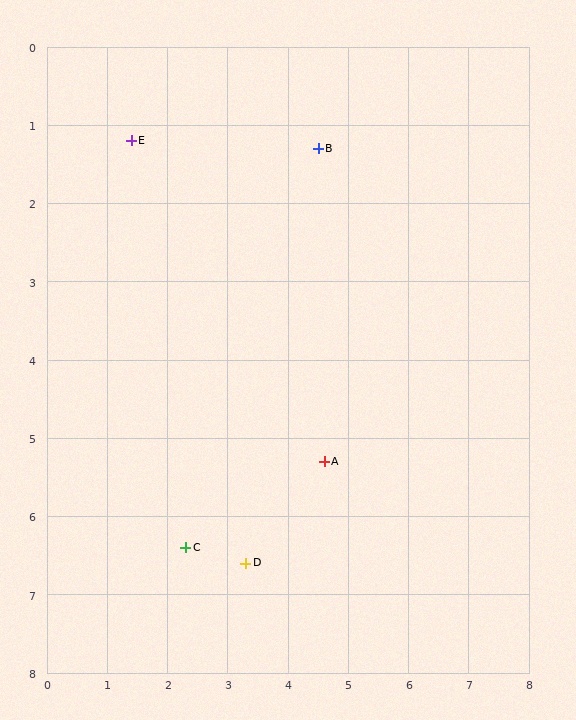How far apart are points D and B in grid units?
Points D and B are about 5.4 grid units apart.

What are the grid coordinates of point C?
Point C is at approximately (2.3, 6.4).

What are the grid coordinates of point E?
Point E is at approximately (1.4, 1.2).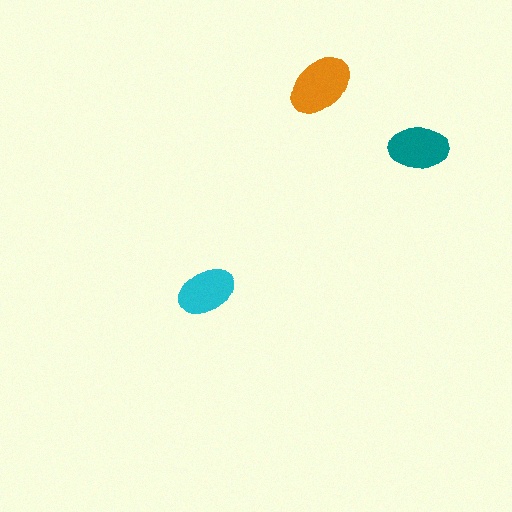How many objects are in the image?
There are 3 objects in the image.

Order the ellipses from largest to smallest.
the orange one, the teal one, the cyan one.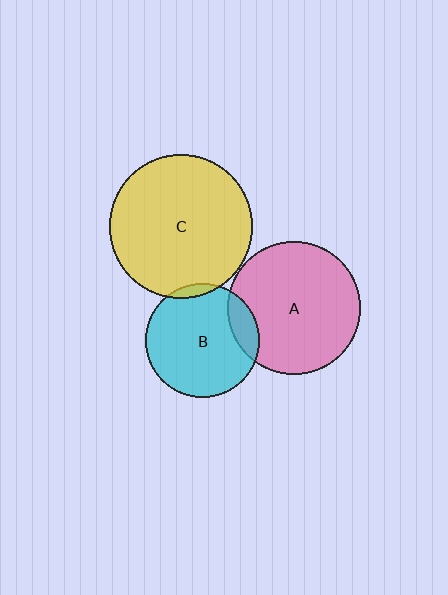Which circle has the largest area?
Circle C (yellow).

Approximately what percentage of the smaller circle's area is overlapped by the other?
Approximately 15%.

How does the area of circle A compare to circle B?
Approximately 1.4 times.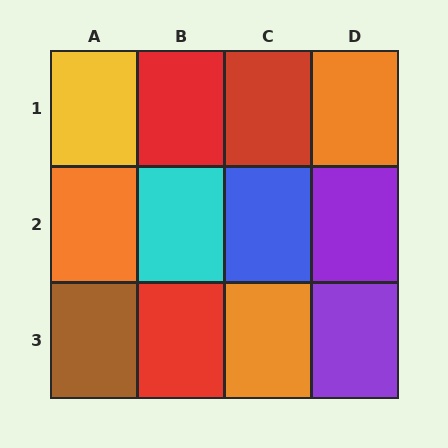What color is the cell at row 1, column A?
Yellow.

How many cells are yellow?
1 cell is yellow.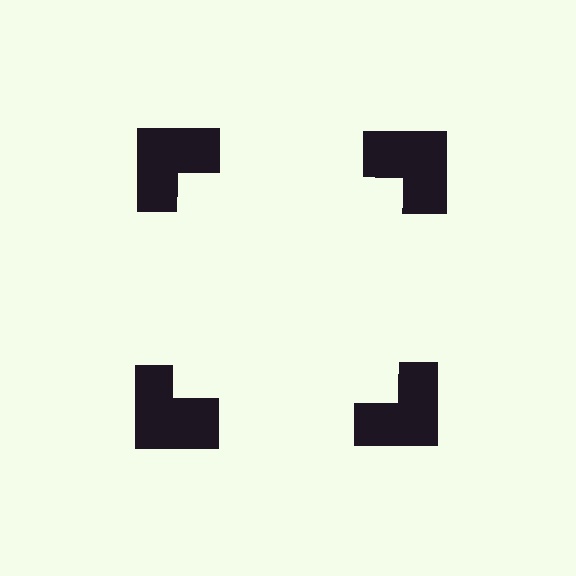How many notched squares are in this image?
There are 4 — one at each vertex of the illusory square.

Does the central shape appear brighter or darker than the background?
It typically appears slightly brighter than the background, even though no actual brightness change is drawn.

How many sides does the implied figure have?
4 sides.